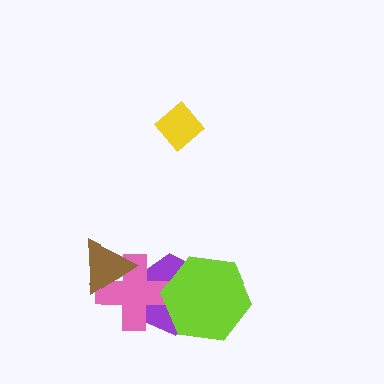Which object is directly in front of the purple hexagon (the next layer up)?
The pink cross is directly in front of the purple hexagon.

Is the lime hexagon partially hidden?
No, no other shape covers it.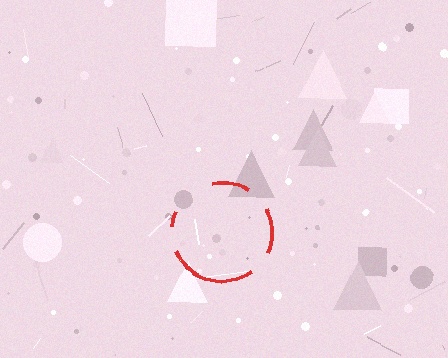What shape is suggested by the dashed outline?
The dashed outline suggests a circle.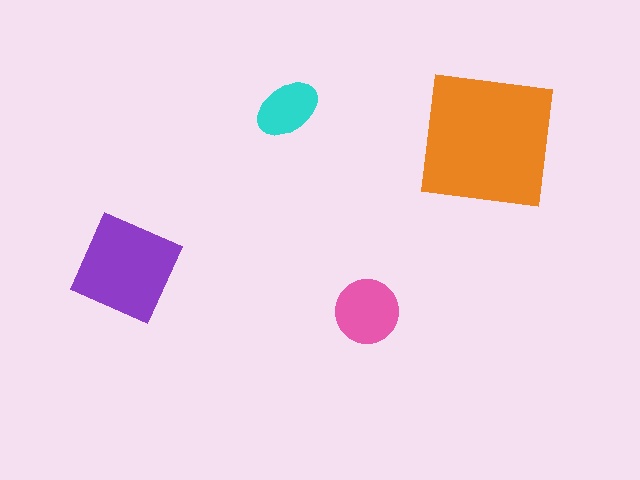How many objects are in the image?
There are 4 objects in the image.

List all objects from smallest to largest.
The cyan ellipse, the pink circle, the purple diamond, the orange square.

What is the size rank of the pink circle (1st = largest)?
3rd.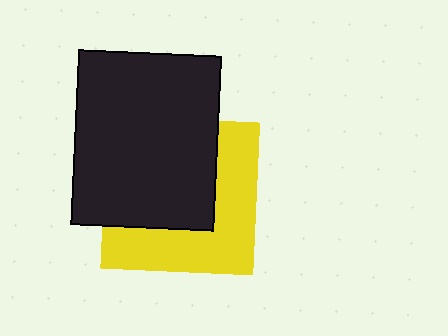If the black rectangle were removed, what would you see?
You would see the complete yellow square.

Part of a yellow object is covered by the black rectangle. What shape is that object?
It is a square.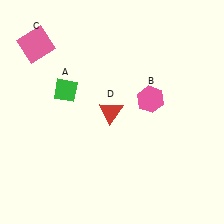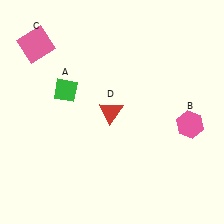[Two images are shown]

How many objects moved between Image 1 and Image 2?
1 object moved between the two images.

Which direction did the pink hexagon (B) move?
The pink hexagon (B) moved right.